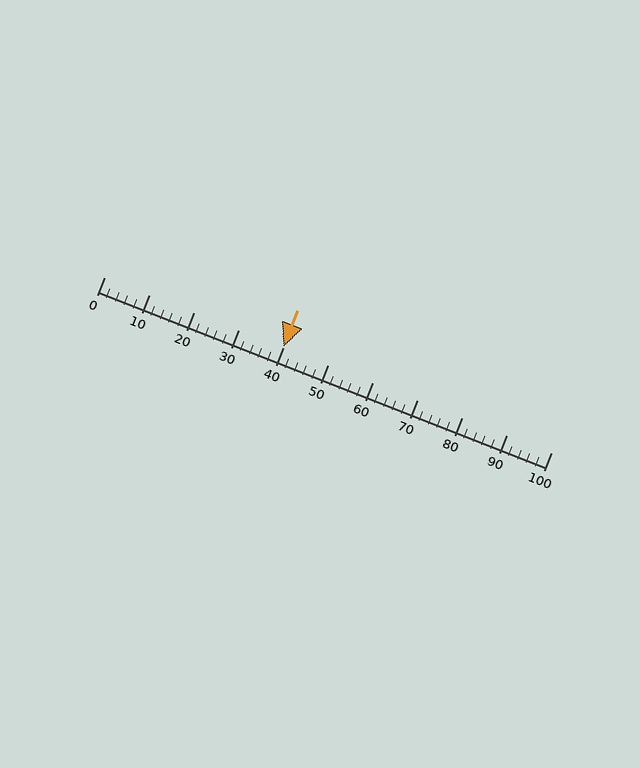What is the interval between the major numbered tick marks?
The major tick marks are spaced 10 units apart.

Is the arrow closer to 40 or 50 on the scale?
The arrow is closer to 40.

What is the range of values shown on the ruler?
The ruler shows values from 0 to 100.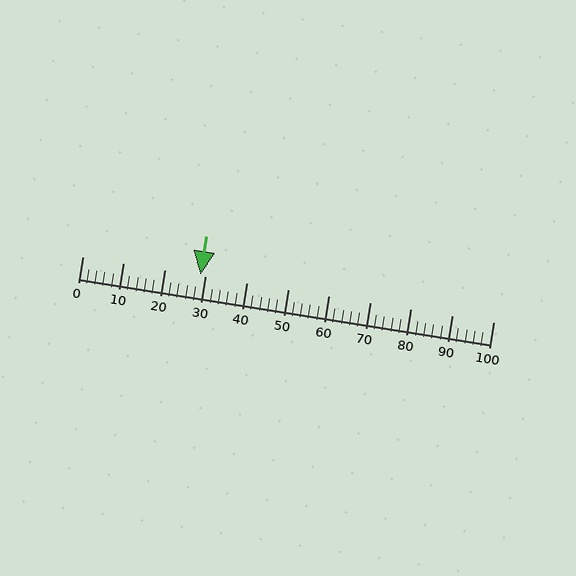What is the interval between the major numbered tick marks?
The major tick marks are spaced 10 units apart.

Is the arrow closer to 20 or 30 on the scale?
The arrow is closer to 30.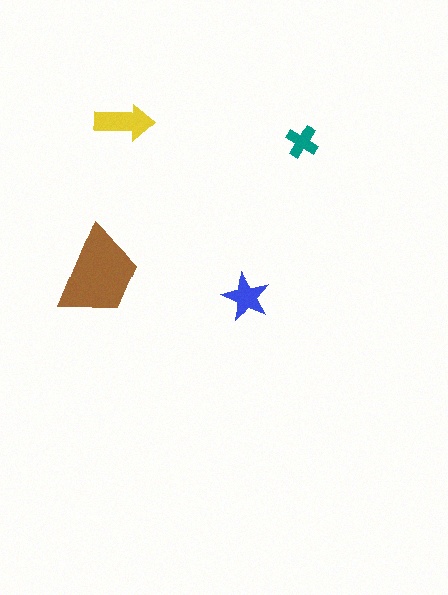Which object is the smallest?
The teal cross.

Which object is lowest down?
The blue star is bottommost.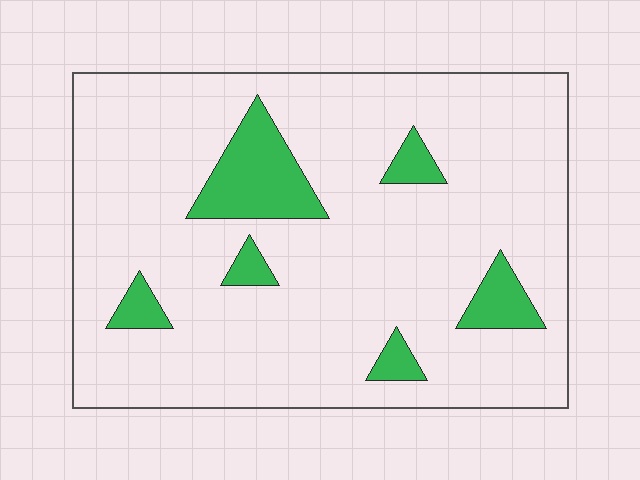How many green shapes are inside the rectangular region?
6.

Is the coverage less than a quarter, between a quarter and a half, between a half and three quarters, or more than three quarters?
Less than a quarter.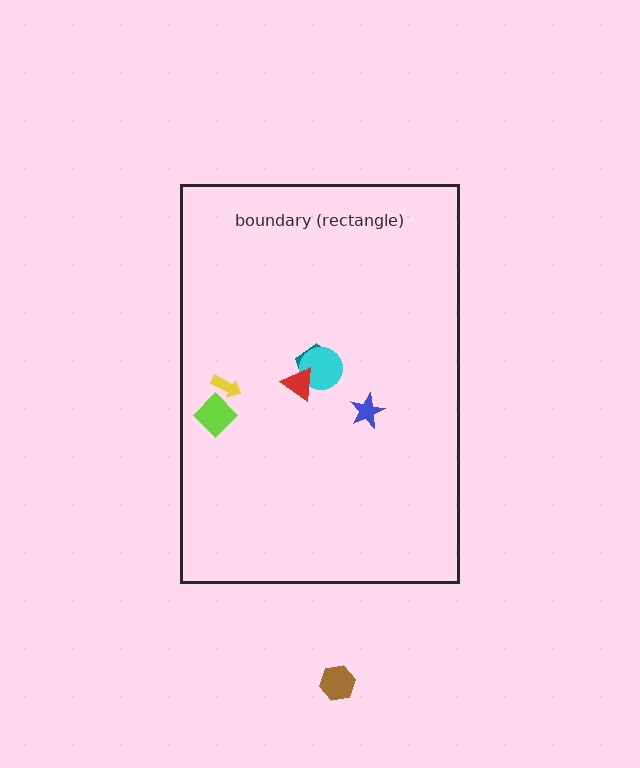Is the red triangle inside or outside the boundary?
Inside.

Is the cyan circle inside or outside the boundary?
Inside.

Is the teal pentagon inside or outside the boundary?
Inside.